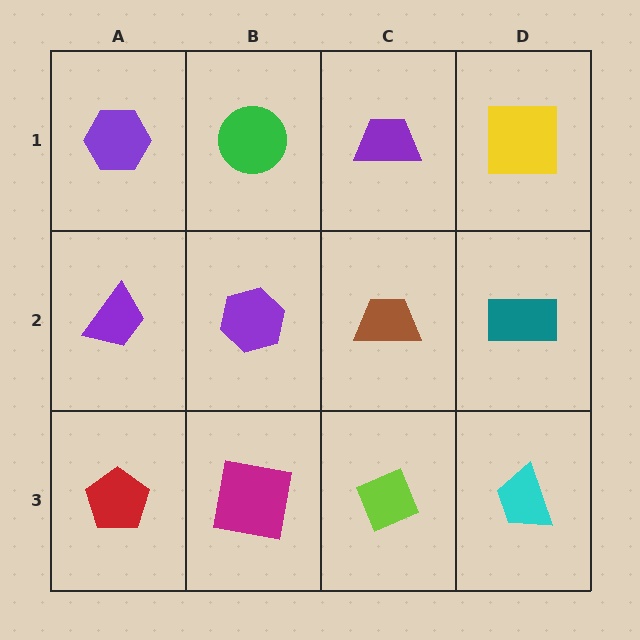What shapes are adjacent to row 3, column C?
A brown trapezoid (row 2, column C), a magenta square (row 3, column B), a cyan trapezoid (row 3, column D).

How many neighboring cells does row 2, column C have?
4.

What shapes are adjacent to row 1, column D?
A teal rectangle (row 2, column D), a purple trapezoid (row 1, column C).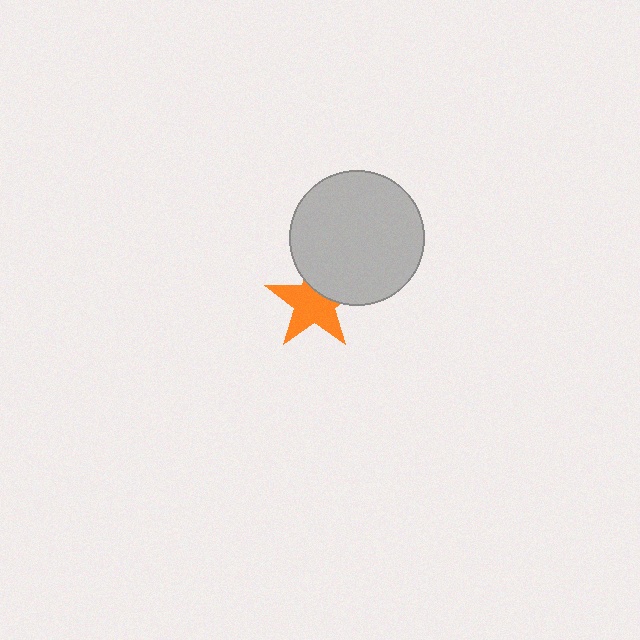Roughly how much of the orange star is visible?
Most of it is visible (roughly 68%).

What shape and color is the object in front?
The object in front is a light gray circle.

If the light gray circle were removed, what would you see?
You would see the complete orange star.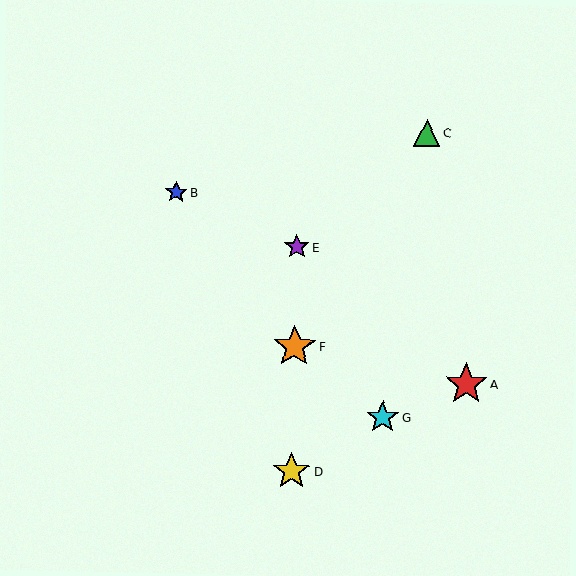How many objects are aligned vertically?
3 objects (D, E, F) are aligned vertically.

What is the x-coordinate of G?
Object G is at x≈383.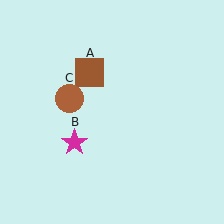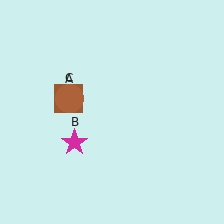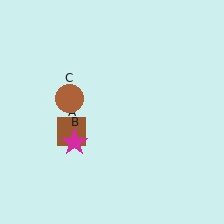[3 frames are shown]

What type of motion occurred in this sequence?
The brown square (object A) rotated counterclockwise around the center of the scene.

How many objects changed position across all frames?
1 object changed position: brown square (object A).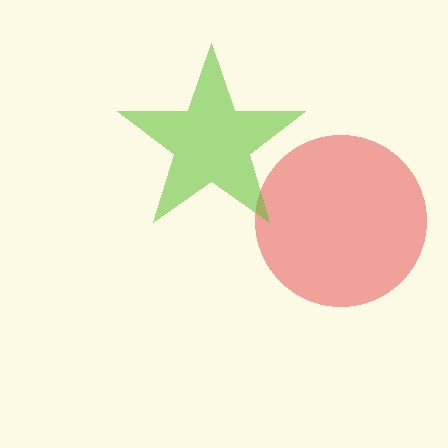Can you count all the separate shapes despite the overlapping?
Yes, there are 2 separate shapes.